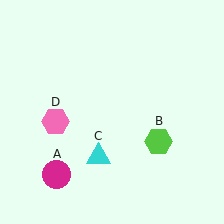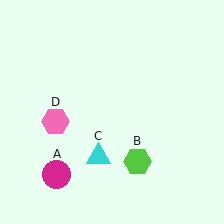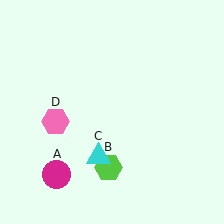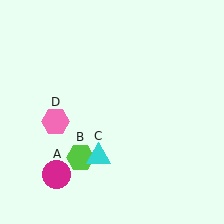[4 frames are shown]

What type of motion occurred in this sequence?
The lime hexagon (object B) rotated clockwise around the center of the scene.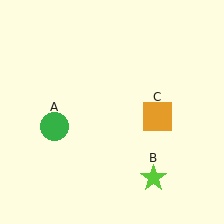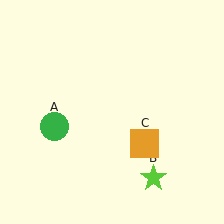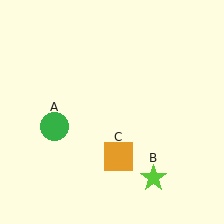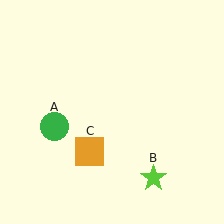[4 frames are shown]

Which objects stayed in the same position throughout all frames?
Green circle (object A) and lime star (object B) remained stationary.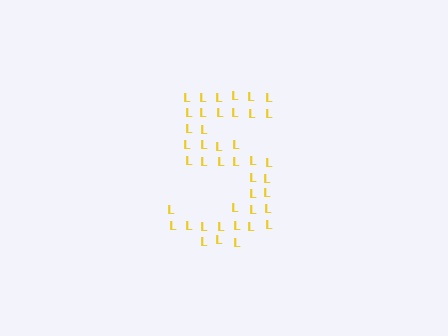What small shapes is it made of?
It is made of small letter L's.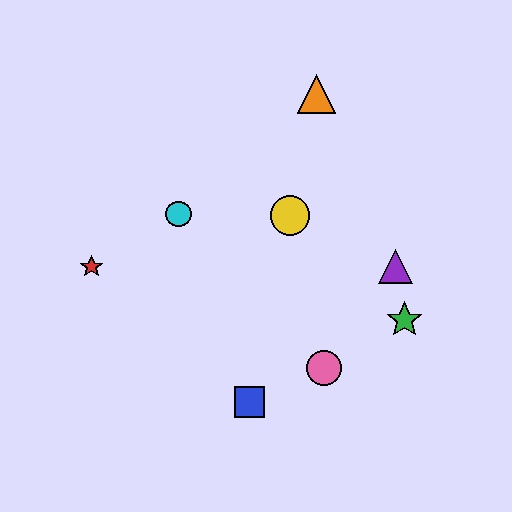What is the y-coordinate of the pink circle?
The pink circle is at y≈368.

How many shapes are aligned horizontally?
2 shapes (the red star, the purple triangle) are aligned horizontally.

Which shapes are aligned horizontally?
The red star, the purple triangle are aligned horizontally.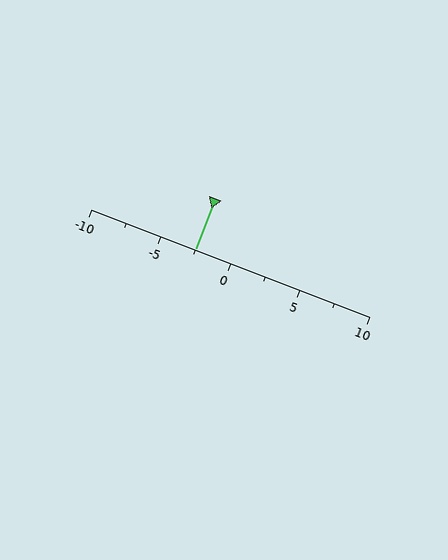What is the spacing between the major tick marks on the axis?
The major ticks are spaced 5 apart.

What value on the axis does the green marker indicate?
The marker indicates approximately -2.5.